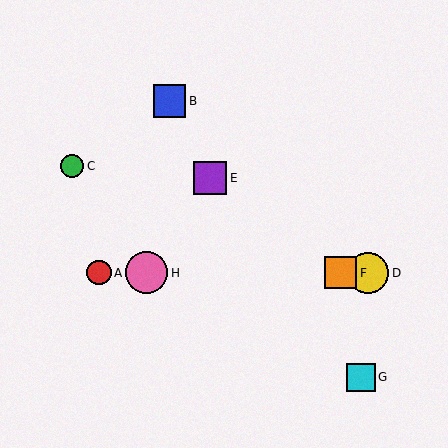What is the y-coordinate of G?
Object G is at y≈377.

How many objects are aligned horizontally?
4 objects (A, D, F, H) are aligned horizontally.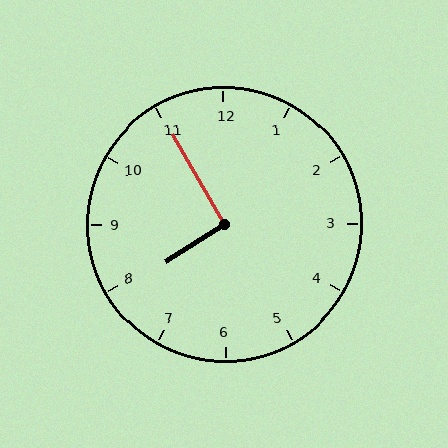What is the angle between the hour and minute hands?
Approximately 92 degrees.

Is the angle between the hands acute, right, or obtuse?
It is right.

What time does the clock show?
7:55.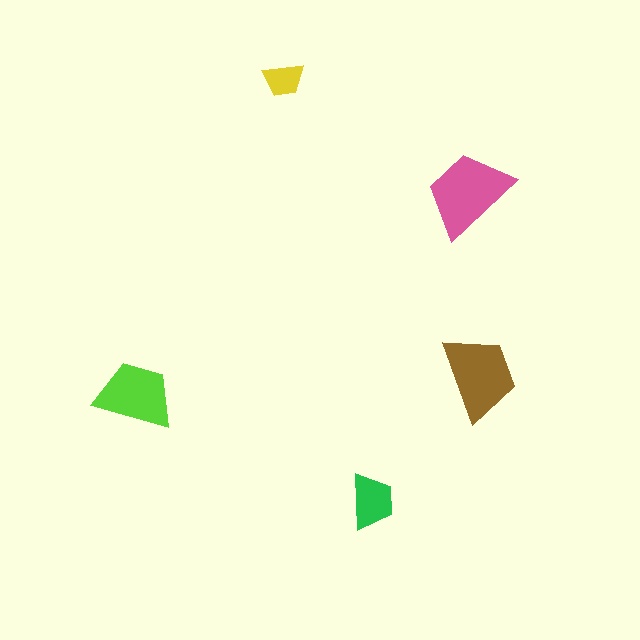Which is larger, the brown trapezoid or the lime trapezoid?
The brown one.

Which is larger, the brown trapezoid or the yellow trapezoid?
The brown one.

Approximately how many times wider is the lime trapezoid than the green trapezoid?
About 1.5 times wider.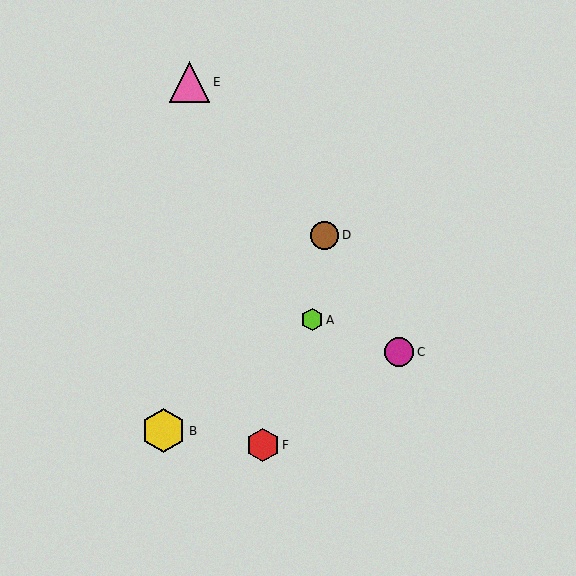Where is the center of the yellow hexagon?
The center of the yellow hexagon is at (164, 431).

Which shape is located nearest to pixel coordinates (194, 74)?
The pink triangle (labeled E) at (189, 82) is nearest to that location.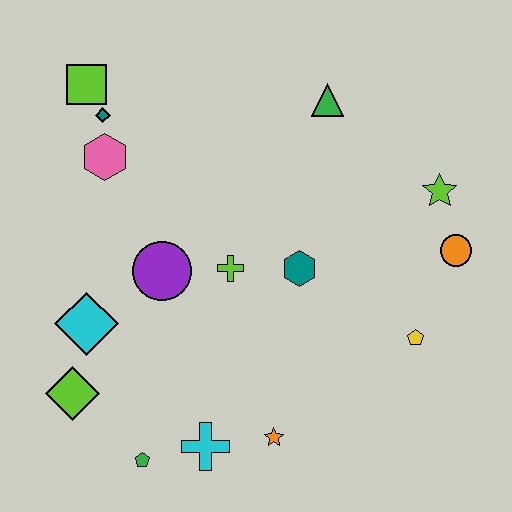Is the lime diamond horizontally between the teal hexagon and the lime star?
No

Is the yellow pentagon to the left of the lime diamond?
No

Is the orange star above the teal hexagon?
No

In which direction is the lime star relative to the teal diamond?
The lime star is to the right of the teal diamond.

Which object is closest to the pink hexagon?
The teal diamond is closest to the pink hexagon.